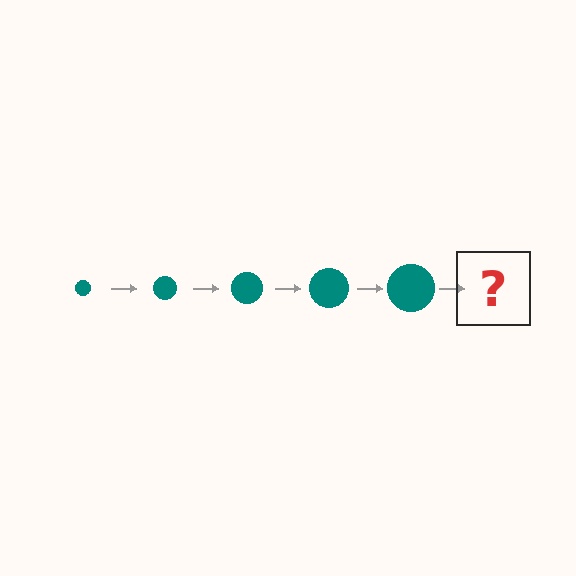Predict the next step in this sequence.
The next step is a teal circle, larger than the previous one.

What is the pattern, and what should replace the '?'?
The pattern is that the circle gets progressively larger each step. The '?' should be a teal circle, larger than the previous one.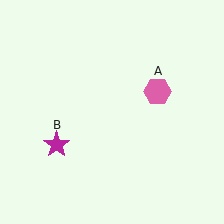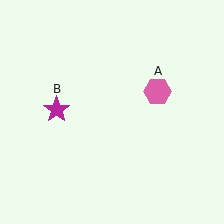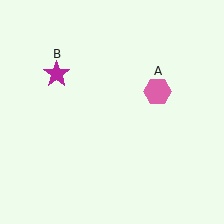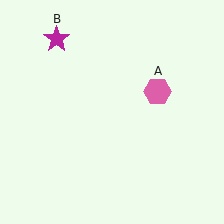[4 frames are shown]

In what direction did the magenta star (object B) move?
The magenta star (object B) moved up.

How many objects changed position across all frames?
1 object changed position: magenta star (object B).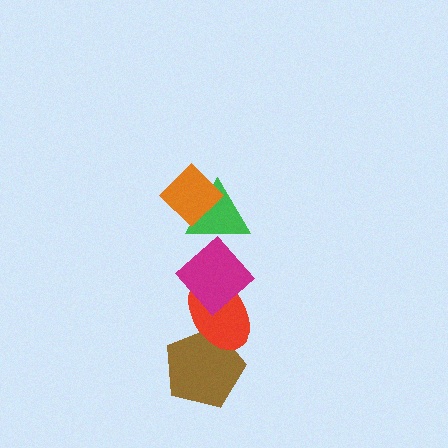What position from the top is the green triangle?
The green triangle is 2nd from the top.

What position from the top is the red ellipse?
The red ellipse is 4th from the top.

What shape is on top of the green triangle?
The orange diamond is on top of the green triangle.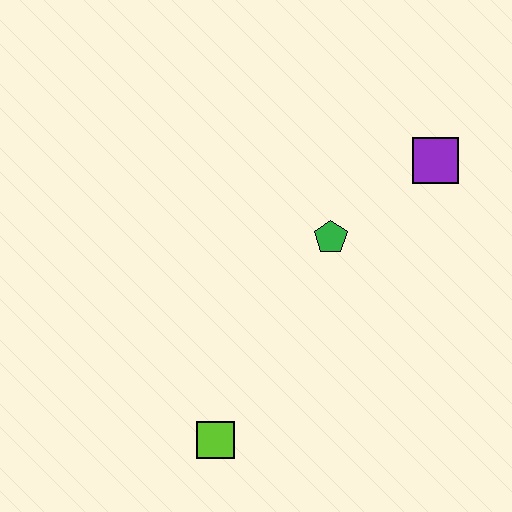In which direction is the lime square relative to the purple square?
The lime square is below the purple square.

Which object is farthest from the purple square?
The lime square is farthest from the purple square.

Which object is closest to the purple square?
The green pentagon is closest to the purple square.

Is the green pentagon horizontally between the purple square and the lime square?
Yes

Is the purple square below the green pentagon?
No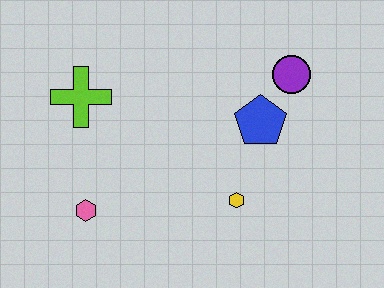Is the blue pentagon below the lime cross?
Yes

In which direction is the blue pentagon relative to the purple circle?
The blue pentagon is below the purple circle.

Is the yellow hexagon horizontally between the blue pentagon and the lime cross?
Yes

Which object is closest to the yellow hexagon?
The blue pentagon is closest to the yellow hexagon.